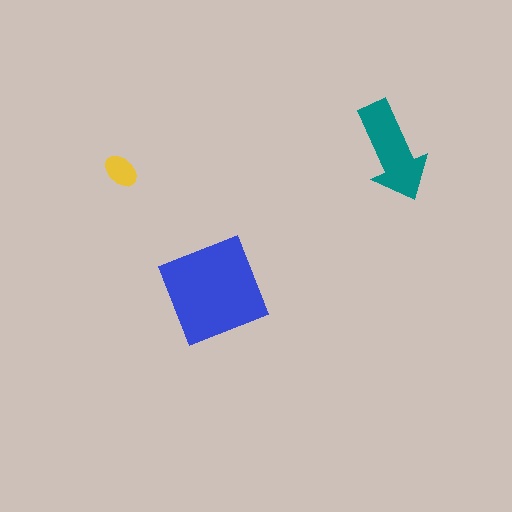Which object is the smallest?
The yellow ellipse.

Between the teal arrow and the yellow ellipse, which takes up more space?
The teal arrow.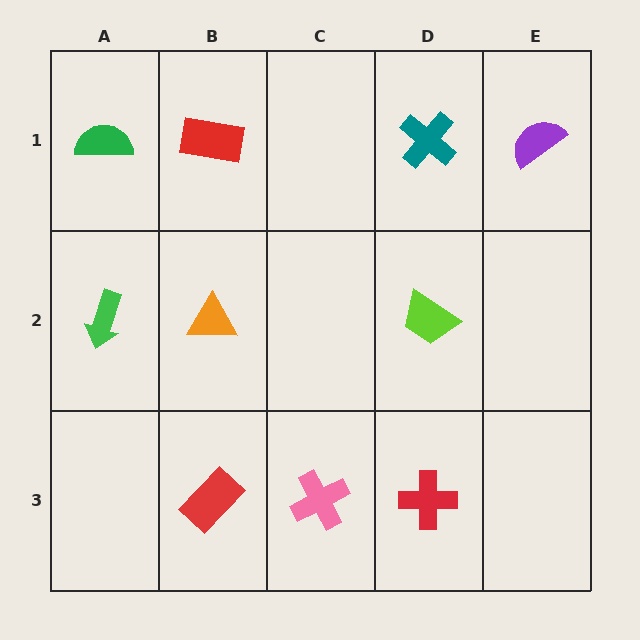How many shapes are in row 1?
4 shapes.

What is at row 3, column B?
A red rectangle.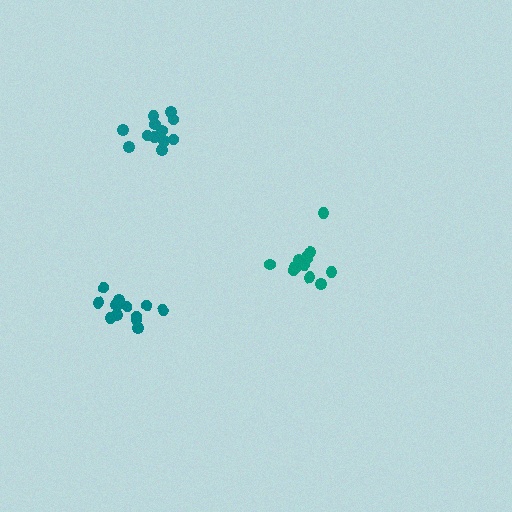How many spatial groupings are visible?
There are 3 spatial groupings.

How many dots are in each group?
Group 1: 13 dots, Group 2: 12 dots, Group 3: 12 dots (37 total).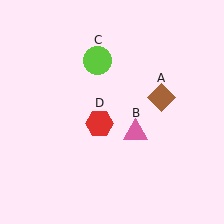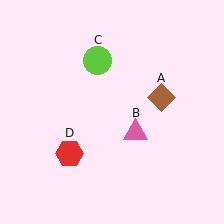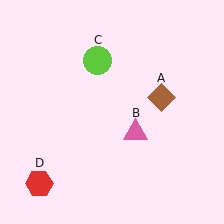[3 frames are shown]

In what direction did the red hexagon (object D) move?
The red hexagon (object D) moved down and to the left.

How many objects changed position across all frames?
1 object changed position: red hexagon (object D).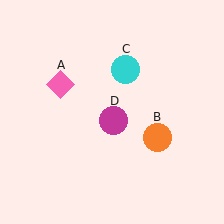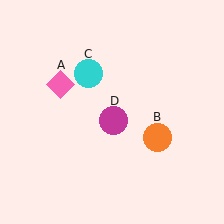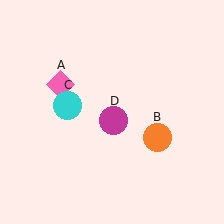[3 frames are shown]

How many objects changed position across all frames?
1 object changed position: cyan circle (object C).